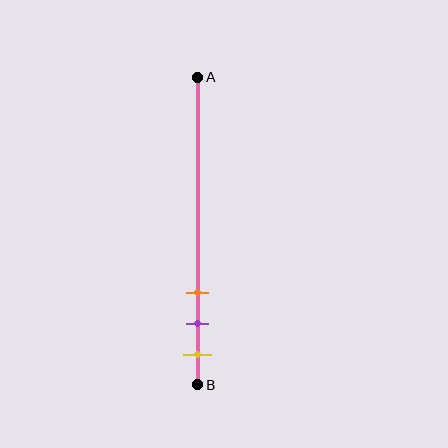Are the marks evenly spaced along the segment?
Yes, the marks are approximately evenly spaced.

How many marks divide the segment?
There are 3 marks dividing the segment.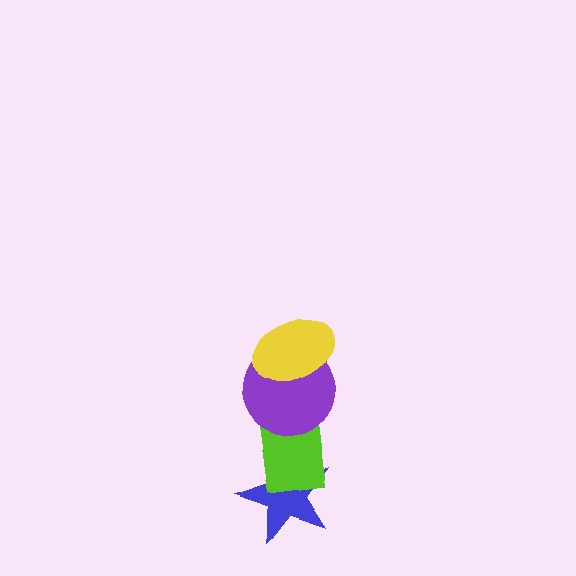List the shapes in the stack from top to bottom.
From top to bottom: the yellow ellipse, the purple circle, the lime rectangle, the blue star.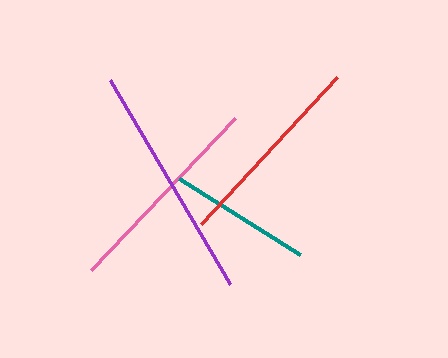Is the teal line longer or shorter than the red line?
The red line is longer than the teal line.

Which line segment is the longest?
The purple line is the longest at approximately 237 pixels.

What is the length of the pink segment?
The pink segment is approximately 209 pixels long.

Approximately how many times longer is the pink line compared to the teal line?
The pink line is approximately 1.5 times the length of the teal line.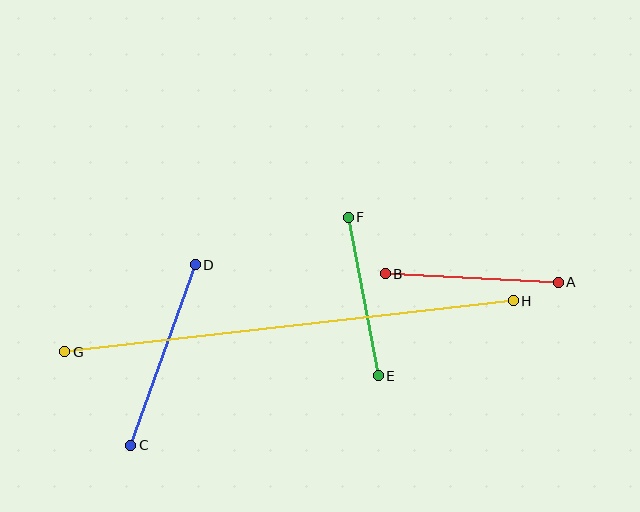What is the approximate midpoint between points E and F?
The midpoint is at approximately (363, 296) pixels.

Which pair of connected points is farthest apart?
Points G and H are farthest apart.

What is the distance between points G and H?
The distance is approximately 451 pixels.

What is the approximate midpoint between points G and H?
The midpoint is at approximately (289, 326) pixels.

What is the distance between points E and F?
The distance is approximately 161 pixels.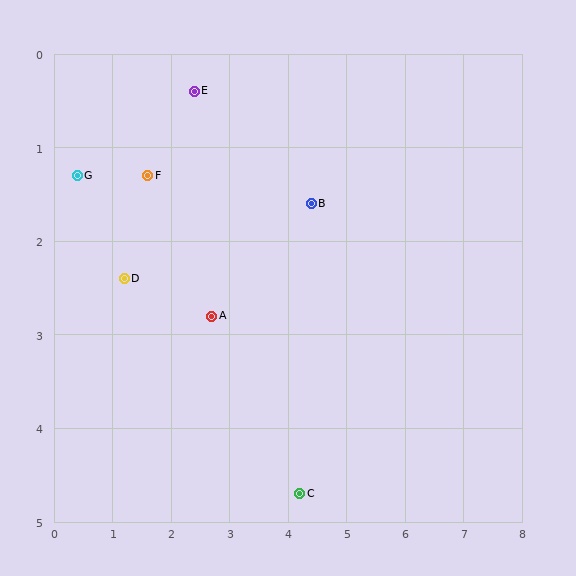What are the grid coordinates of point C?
Point C is at approximately (4.2, 4.7).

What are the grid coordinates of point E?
Point E is at approximately (2.4, 0.4).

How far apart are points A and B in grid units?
Points A and B are about 2.1 grid units apart.